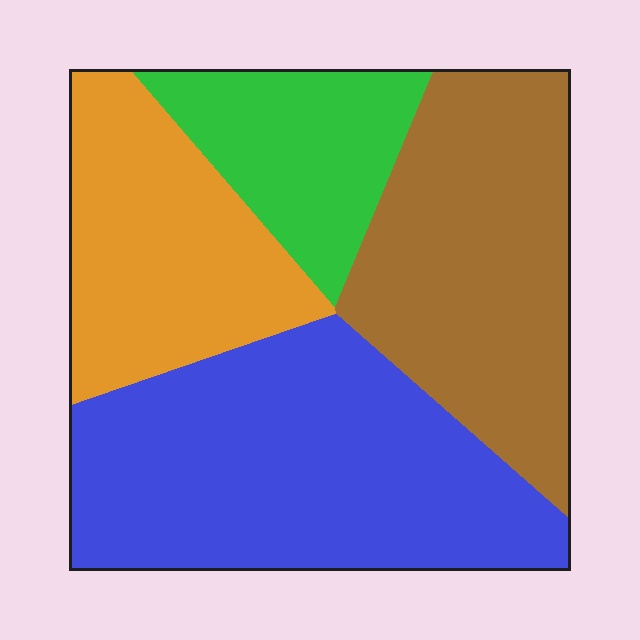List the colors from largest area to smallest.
From largest to smallest: blue, brown, orange, green.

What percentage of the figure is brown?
Brown takes up about one quarter (1/4) of the figure.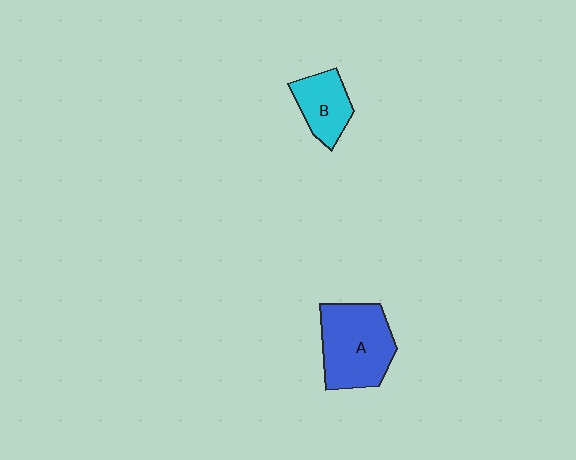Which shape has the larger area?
Shape A (blue).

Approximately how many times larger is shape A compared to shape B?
Approximately 1.8 times.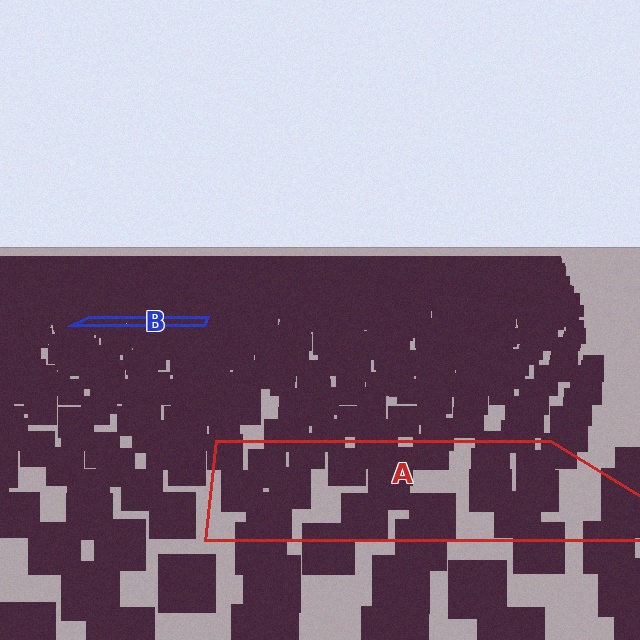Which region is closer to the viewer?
Region A is closer. The texture elements there are larger and more spread out.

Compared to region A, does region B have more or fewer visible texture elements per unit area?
Region B has more texture elements per unit area — they are packed more densely because it is farther away.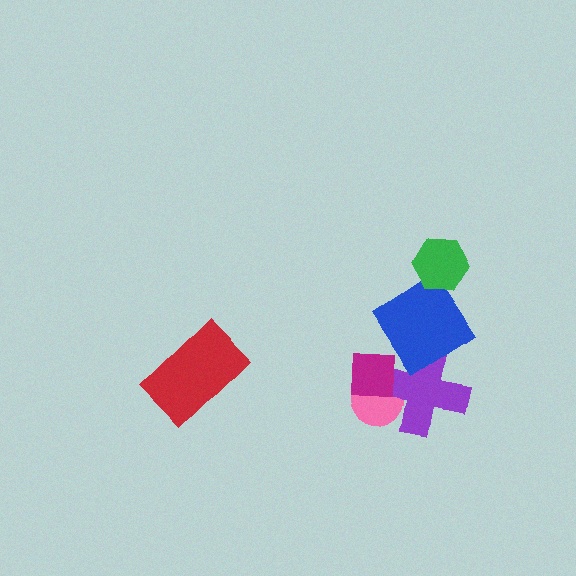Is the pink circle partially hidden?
Yes, it is partially covered by another shape.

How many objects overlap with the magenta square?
2 objects overlap with the magenta square.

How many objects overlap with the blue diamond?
1 object overlaps with the blue diamond.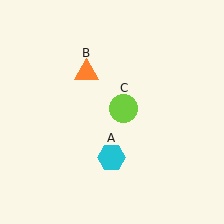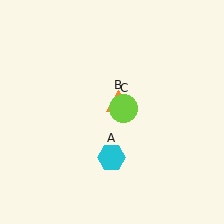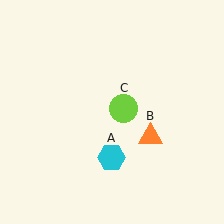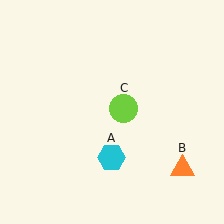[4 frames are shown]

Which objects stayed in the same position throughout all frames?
Cyan hexagon (object A) and lime circle (object C) remained stationary.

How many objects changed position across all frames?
1 object changed position: orange triangle (object B).